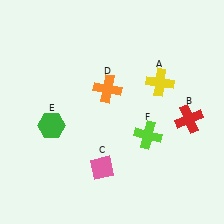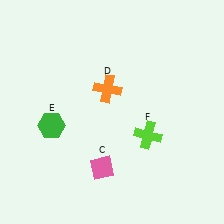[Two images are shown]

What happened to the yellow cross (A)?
The yellow cross (A) was removed in Image 2. It was in the top-right area of Image 1.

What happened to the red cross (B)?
The red cross (B) was removed in Image 2. It was in the bottom-right area of Image 1.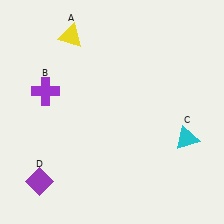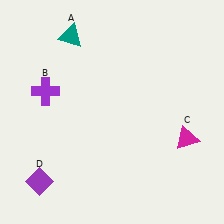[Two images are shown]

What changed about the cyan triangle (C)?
In Image 1, C is cyan. In Image 2, it changed to magenta.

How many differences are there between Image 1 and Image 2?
There are 2 differences between the two images.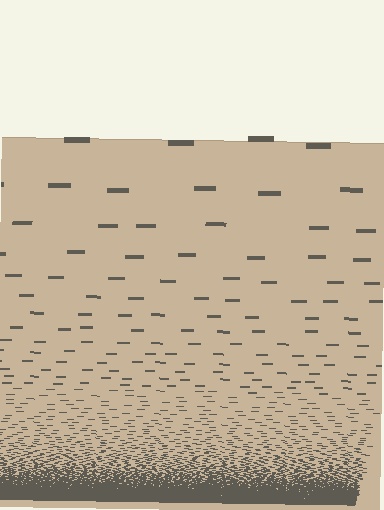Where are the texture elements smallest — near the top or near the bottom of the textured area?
Near the bottom.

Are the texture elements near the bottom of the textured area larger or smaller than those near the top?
Smaller. The gradient is inverted — elements near the bottom are smaller and denser.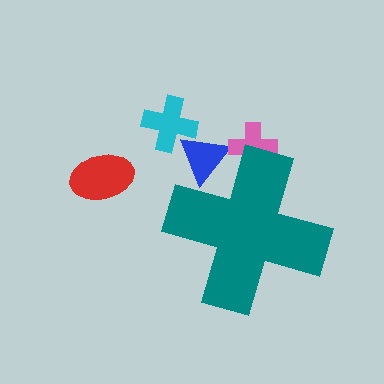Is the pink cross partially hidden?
Yes, the pink cross is partially hidden behind the teal cross.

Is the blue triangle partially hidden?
Yes, the blue triangle is partially hidden behind the teal cross.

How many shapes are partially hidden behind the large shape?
2 shapes are partially hidden.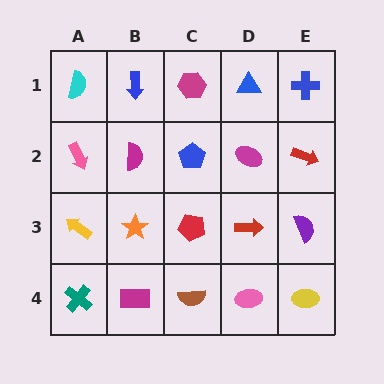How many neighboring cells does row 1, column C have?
3.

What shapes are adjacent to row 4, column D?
A red arrow (row 3, column D), a brown semicircle (row 4, column C), a yellow ellipse (row 4, column E).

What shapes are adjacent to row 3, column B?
A magenta semicircle (row 2, column B), a magenta rectangle (row 4, column B), a yellow arrow (row 3, column A), a red pentagon (row 3, column C).